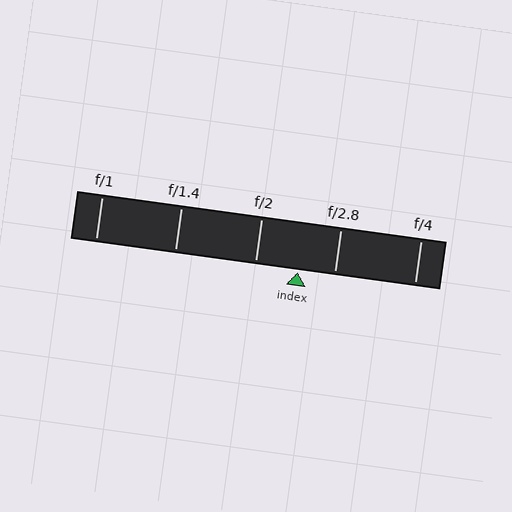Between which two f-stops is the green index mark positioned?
The index mark is between f/2 and f/2.8.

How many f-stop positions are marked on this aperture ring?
There are 5 f-stop positions marked.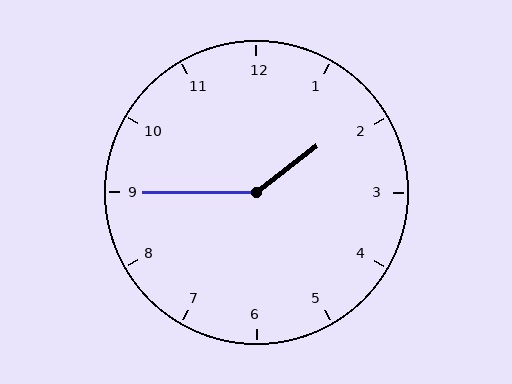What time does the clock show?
1:45.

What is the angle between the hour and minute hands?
Approximately 142 degrees.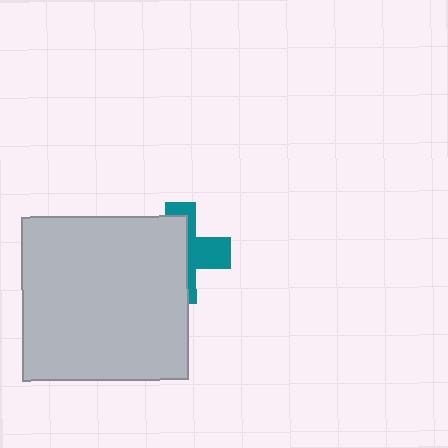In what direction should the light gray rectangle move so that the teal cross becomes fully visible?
The light gray rectangle should move left. That is the shortest direction to clear the overlap and leave the teal cross fully visible.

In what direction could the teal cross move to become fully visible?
The teal cross could move right. That would shift it out from behind the light gray rectangle entirely.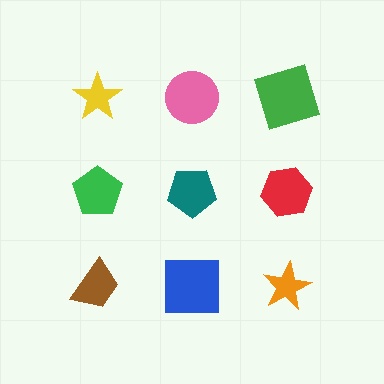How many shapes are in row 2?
3 shapes.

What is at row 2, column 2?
A teal pentagon.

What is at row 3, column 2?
A blue square.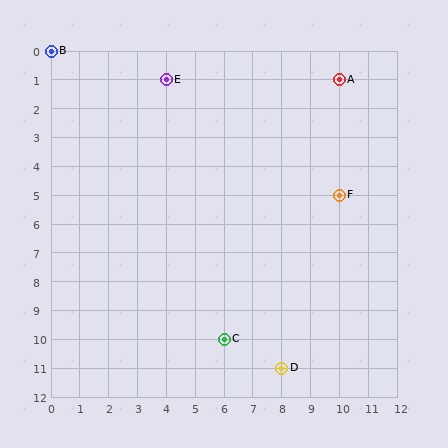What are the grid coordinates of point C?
Point C is at grid coordinates (6, 10).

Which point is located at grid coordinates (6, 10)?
Point C is at (6, 10).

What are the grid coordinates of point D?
Point D is at grid coordinates (8, 11).